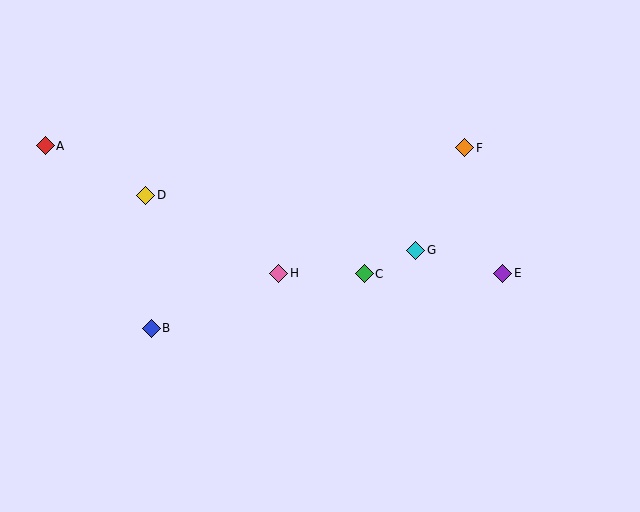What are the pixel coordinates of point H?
Point H is at (279, 273).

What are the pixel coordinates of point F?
Point F is at (465, 148).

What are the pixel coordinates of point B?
Point B is at (151, 328).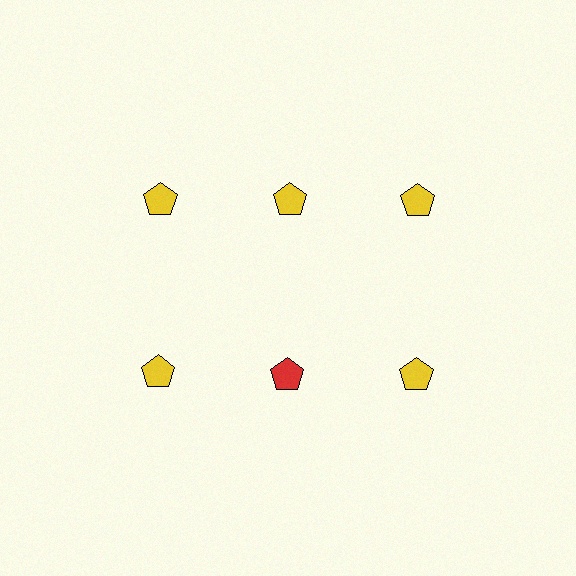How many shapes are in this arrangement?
There are 6 shapes arranged in a grid pattern.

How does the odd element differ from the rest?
It has a different color: red instead of yellow.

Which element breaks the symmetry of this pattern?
The red pentagon in the second row, second from left column breaks the symmetry. All other shapes are yellow pentagons.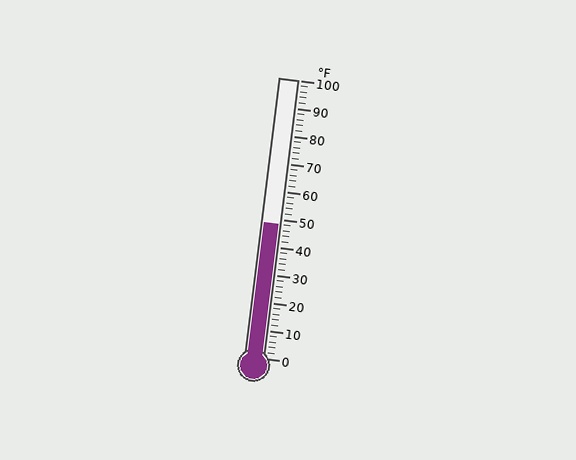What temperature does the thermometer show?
The thermometer shows approximately 48°F.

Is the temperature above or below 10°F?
The temperature is above 10°F.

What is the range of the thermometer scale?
The thermometer scale ranges from 0°F to 100°F.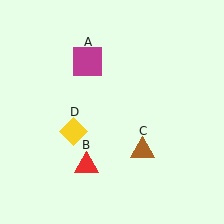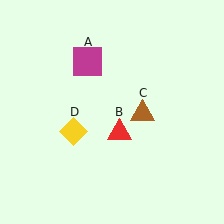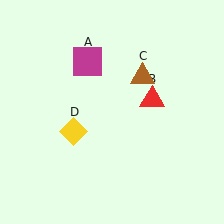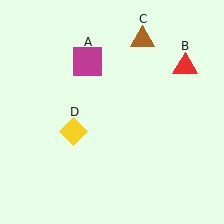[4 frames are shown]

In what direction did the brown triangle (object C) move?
The brown triangle (object C) moved up.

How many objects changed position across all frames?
2 objects changed position: red triangle (object B), brown triangle (object C).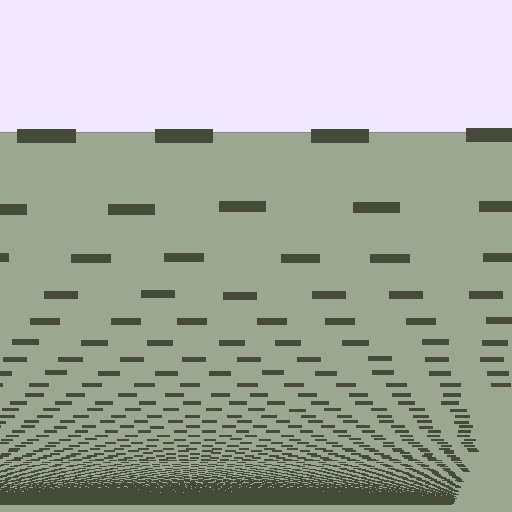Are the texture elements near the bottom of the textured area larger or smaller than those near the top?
Smaller. The gradient is inverted — elements near the bottom are smaller and denser.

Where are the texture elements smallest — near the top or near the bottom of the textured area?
Near the bottom.